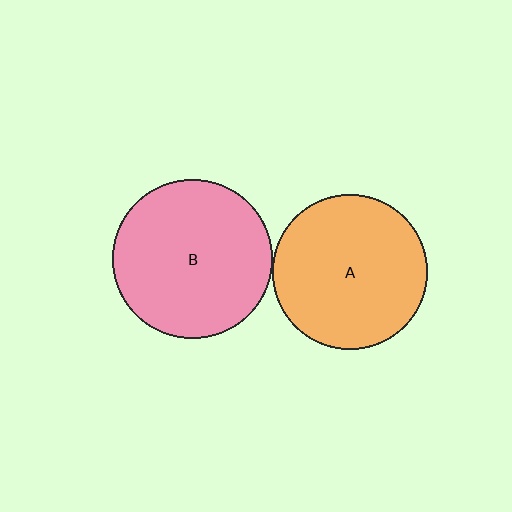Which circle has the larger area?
Circle B (pink).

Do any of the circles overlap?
No, none of the circles overlap.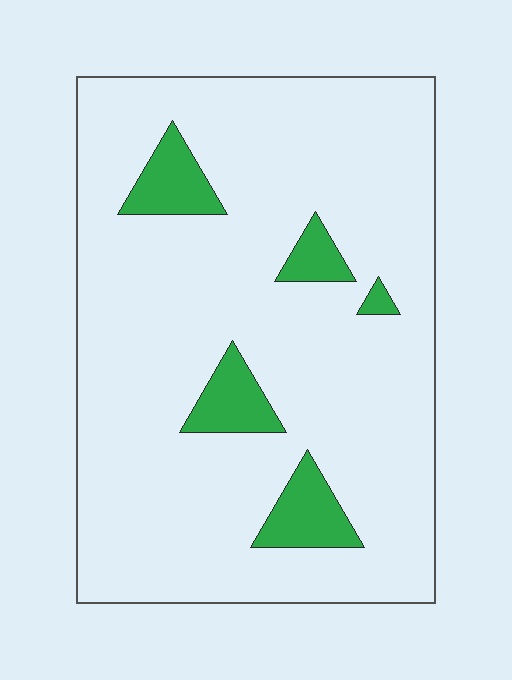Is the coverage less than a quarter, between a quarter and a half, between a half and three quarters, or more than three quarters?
Less than a quarter.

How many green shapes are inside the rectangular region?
5.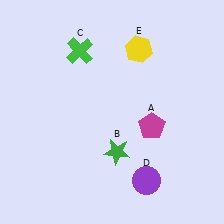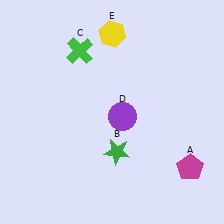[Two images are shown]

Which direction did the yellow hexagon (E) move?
The yellow hexagon (E) moved left.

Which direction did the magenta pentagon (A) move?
The magenta pentagon (A) moved down.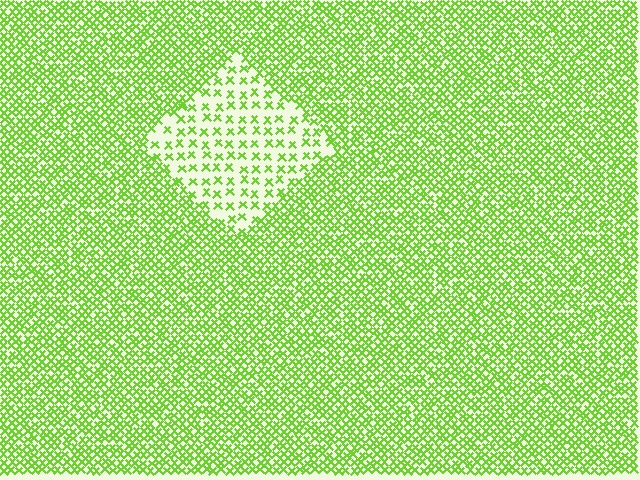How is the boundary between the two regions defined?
The boundary is defined by a change in element density (approximately 2.6x ratio). All elements are the same color, size, and shape.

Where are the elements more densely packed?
The elements are more densely packed outside the diamond boundary.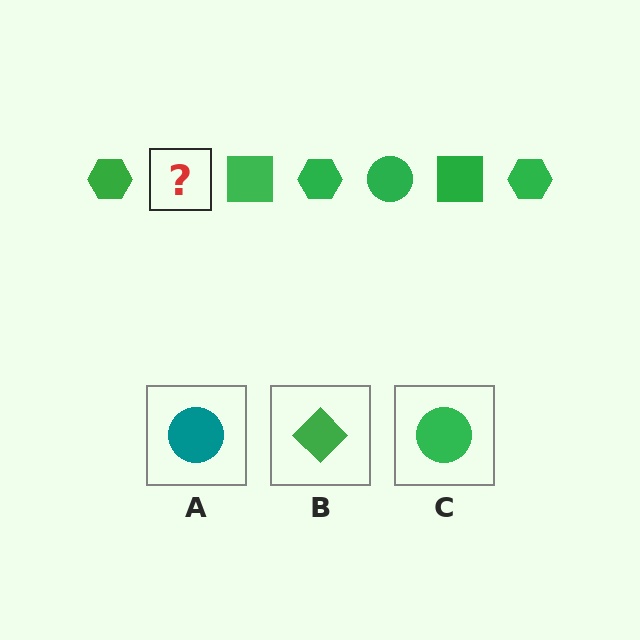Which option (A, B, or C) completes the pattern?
C.